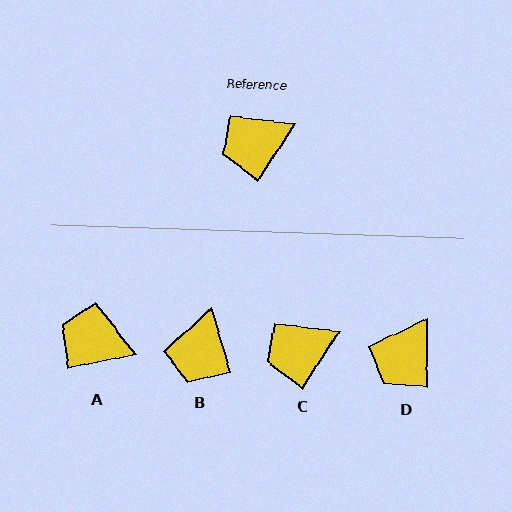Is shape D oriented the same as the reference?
No, it is off by about 33 degrees.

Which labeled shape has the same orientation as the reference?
C.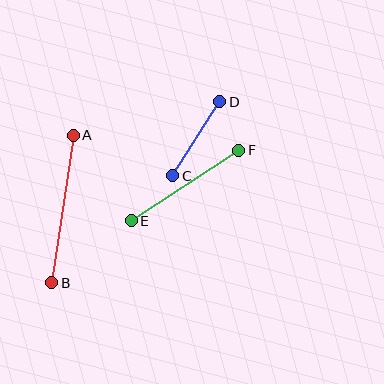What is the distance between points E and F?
The distance is approximately 128 pixels.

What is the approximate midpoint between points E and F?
The midpoint is at approximately (185, 185) pixels.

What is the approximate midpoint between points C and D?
The midpoint is at approximately (196, 139) pixels.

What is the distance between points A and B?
The distance is approximately 149 pixels.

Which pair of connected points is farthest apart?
Points A and B are farthest apart.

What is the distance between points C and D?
The distance is approximately 88 pixels.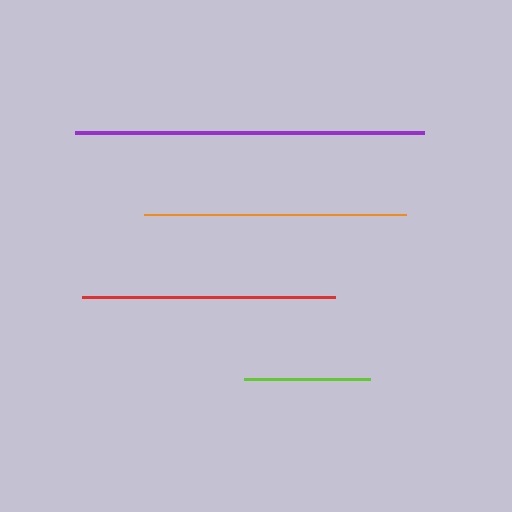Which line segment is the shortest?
The lime line is the shortest at approximately 126 pixels.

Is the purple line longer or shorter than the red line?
The purple line is longer than the red line.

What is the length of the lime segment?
The lime segment is approximately 126 pixels long.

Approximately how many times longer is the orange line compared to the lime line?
The orange line is approximately 2.1 times the length of the lime line.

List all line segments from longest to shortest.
From longest to shortest: purple, orange, red, lime.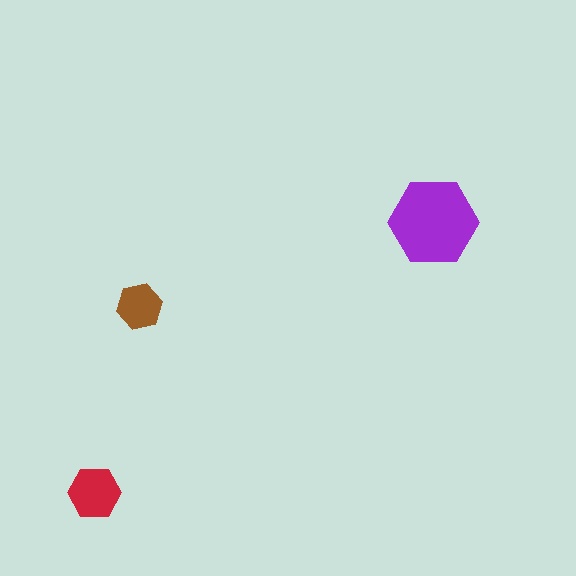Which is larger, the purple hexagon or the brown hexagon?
The purple one.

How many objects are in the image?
There are 3 objects in the image.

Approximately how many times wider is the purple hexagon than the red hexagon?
About 1.5 times wider.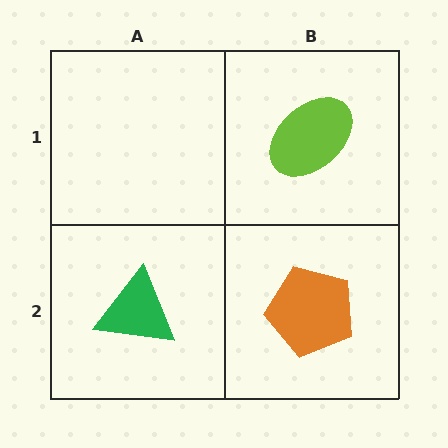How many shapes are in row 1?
1 shape.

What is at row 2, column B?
An orange pentagon.